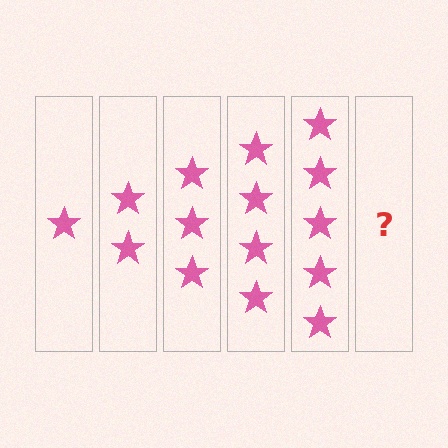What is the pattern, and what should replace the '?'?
The pattern is that each step adds one more star. The '?' should be 6 stars.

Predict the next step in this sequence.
The next step is 6 stars.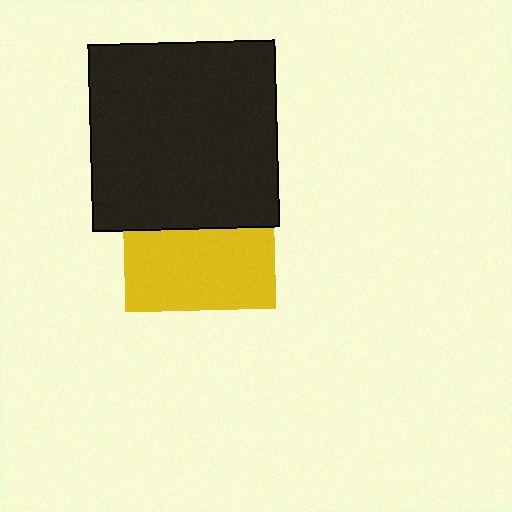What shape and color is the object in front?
The object in front is a black square.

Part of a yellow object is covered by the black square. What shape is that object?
It is a square.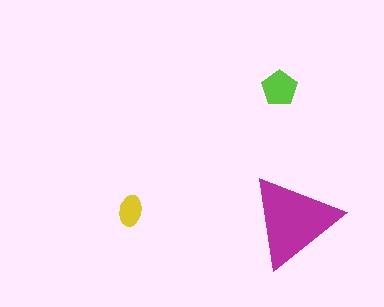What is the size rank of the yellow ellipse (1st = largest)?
3rd.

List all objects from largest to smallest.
The magenta triangle, the lime pentagon, the yellow ellipse.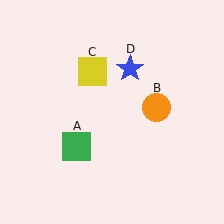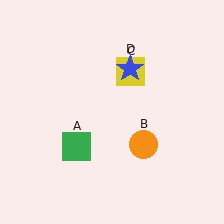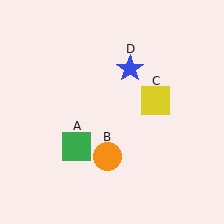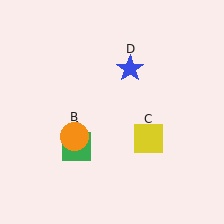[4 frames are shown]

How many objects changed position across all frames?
2 objects changed position: orange circle (object B), yellow square (object C).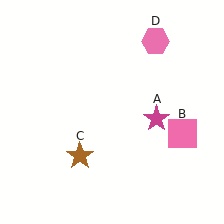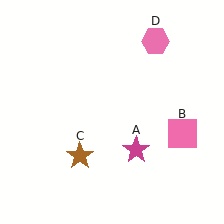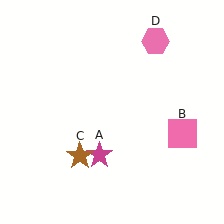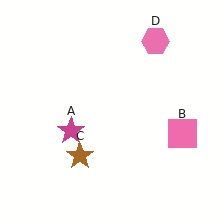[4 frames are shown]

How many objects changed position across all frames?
1 object changed position: magenta star (object A).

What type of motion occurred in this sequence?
The magenta star (object A) rotated clockwise around the center of the scene.